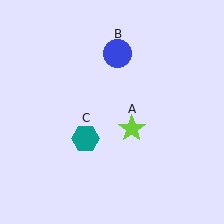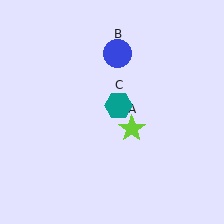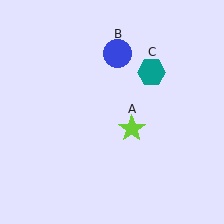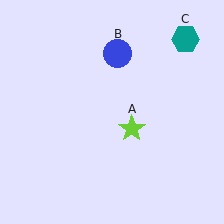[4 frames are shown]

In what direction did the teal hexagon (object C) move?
The teal hexagon (object C) moved up and to the right.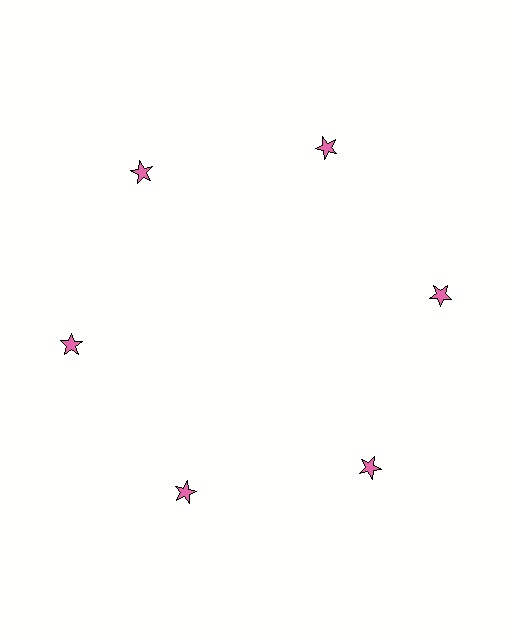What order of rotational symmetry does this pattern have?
This pattern has 6-fold rotational symmetry.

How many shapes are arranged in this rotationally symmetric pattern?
There are 6 shapes, arranged in 6 groups of 1.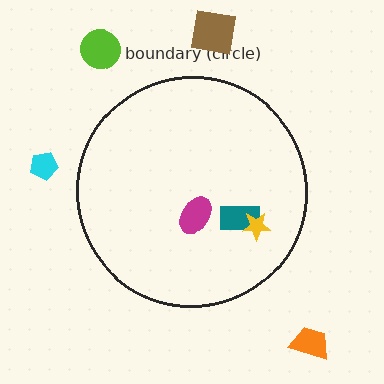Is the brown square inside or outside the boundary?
Outside.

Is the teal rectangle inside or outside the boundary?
Inside.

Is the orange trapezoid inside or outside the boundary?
Outside.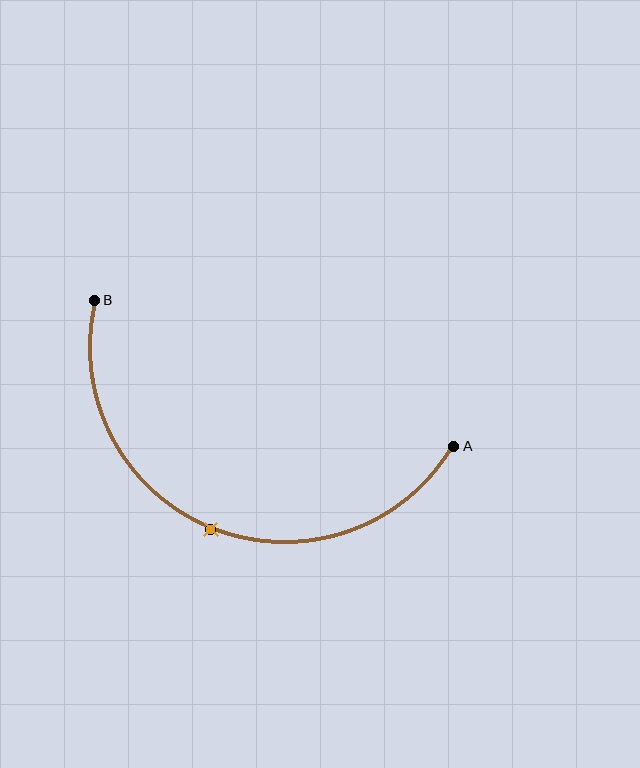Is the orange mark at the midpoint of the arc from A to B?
Yes. The orange mark lies on the arc at equal arc-length from both A and B — it is the arc midpoint.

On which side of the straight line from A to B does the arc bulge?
The arc bulges below the straight line connecting A and B.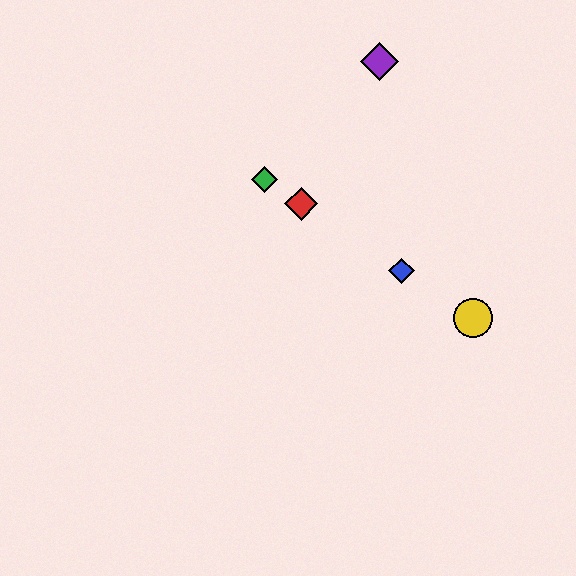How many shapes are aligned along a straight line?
4 shapes (the red diamond, the blue diamond, the green diamond, the yellow circle) are aligned along a straight line.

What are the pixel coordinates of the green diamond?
The green diamond is at (264, 179).